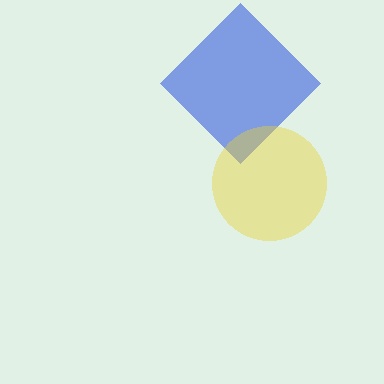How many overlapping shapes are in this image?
There are 2 overlapping shapes in the image.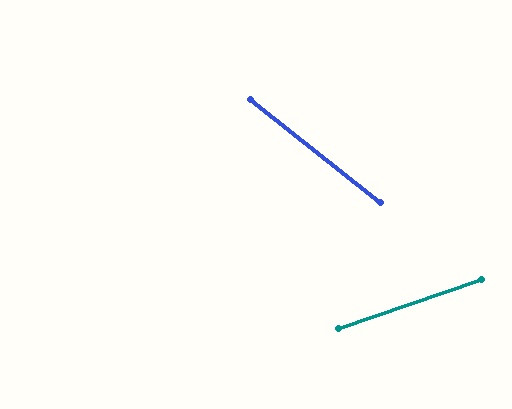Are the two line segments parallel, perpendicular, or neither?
Neither parallel nor perpendicular — they differ by about 57°.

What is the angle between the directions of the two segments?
Approximately 57 degrees.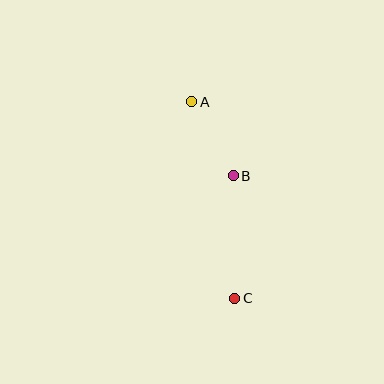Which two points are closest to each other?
Points A and B are closest to each other.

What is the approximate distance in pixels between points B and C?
The distance between B and C is approximately 122 pixels.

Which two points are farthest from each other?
Points A and C are farthest from each other.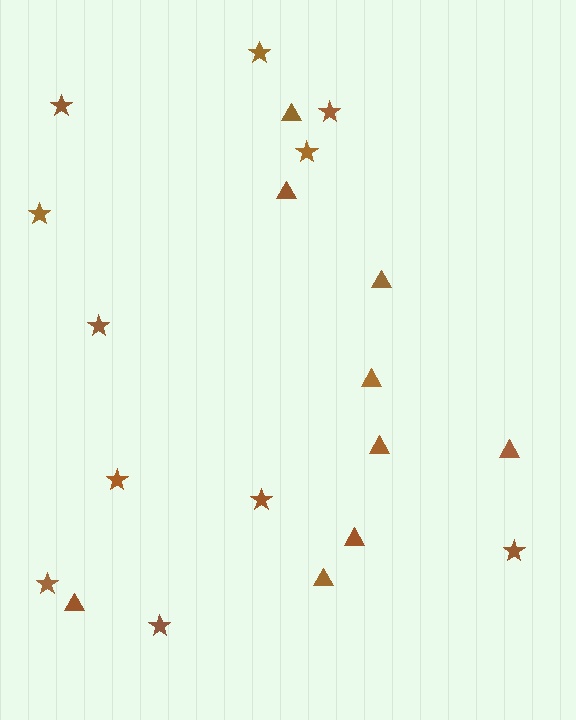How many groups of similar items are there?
There are 2 groups: one group of stars (11) and one group of triangles (9).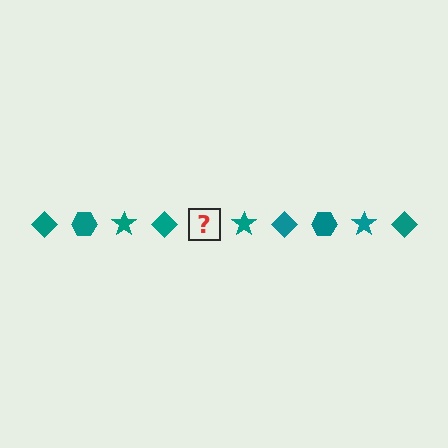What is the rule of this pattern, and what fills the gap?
The rule is that the pattern cycles through diamond, hexagon, star shapes in teal. The gap should be filled with a teal hexagon.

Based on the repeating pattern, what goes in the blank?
The blank should be a teal hexagon.